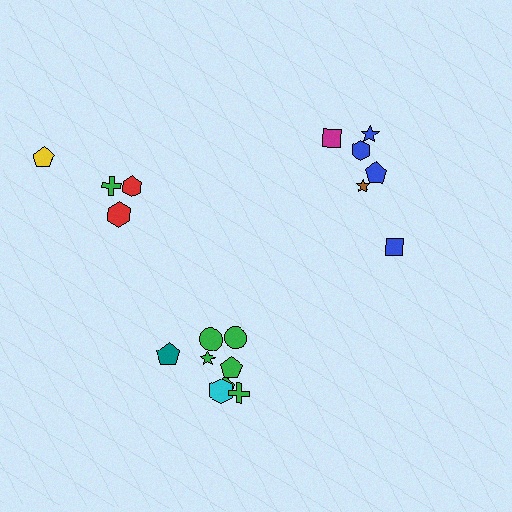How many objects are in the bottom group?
There are 8 objects.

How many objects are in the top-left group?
There are 4 objects.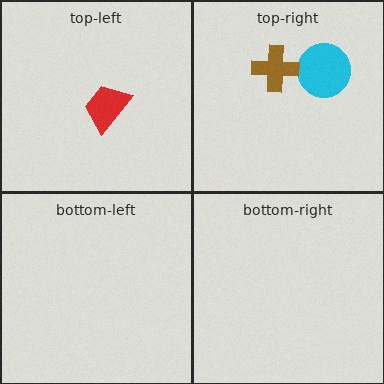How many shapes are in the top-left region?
1.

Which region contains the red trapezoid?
The top-left region.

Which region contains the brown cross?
The top-right region.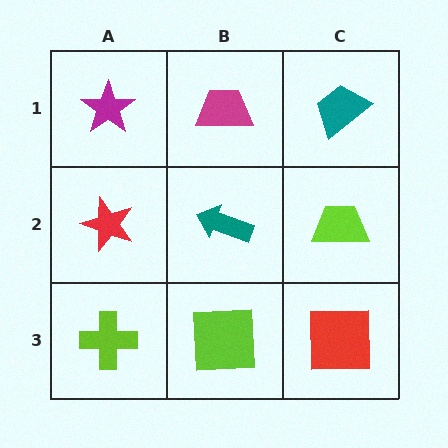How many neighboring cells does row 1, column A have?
2.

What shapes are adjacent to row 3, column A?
A red star (row 2, column A), a lime square (row 3, column B).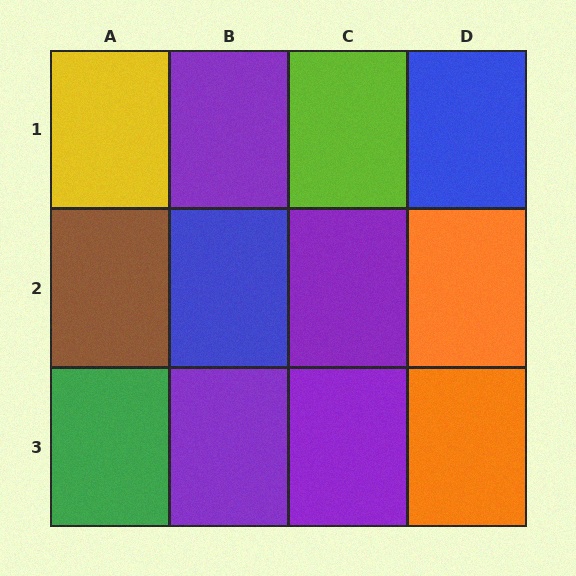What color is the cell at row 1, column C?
Lime.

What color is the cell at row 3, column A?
Green.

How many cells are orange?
2 cells are orange.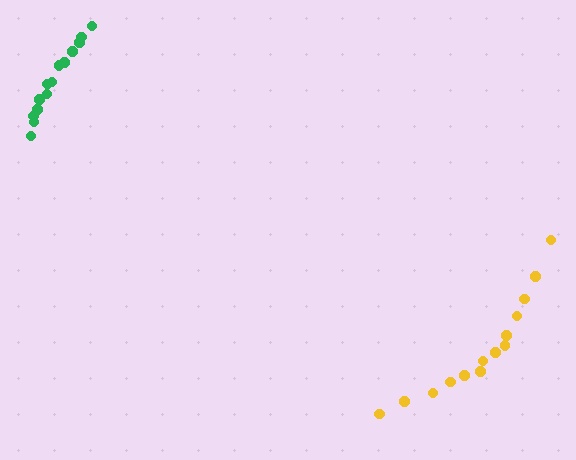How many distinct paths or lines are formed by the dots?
There are 2 distinct paths.